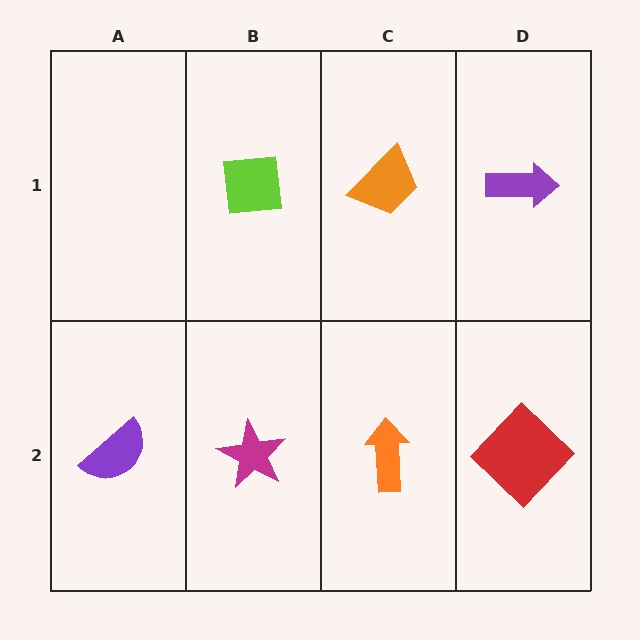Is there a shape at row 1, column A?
No, that cell is empty.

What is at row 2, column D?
A red diamond.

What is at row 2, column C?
An orange arrow.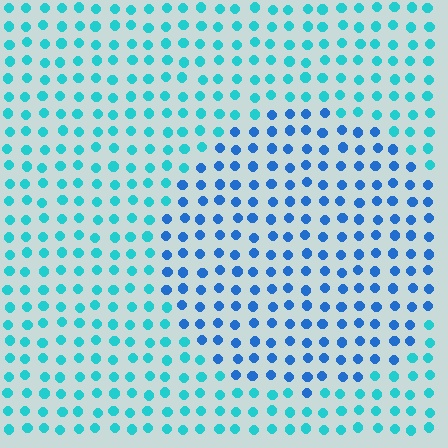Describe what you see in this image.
The image is filled with small cyan elements in a uniform arrangement. A circle-shaped region is visible where the elements are tinted to a slightly different hue, forming a subtle color boundary.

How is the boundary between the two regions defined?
The boundary is defined purely by a slight shift in hue (about 34 degrees). Spacing, size, and orientation are identical on both sides.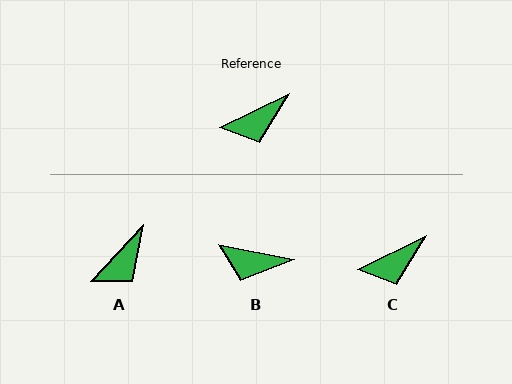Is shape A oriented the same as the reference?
No, it is off by about 21 degrees.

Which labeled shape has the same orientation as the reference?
C.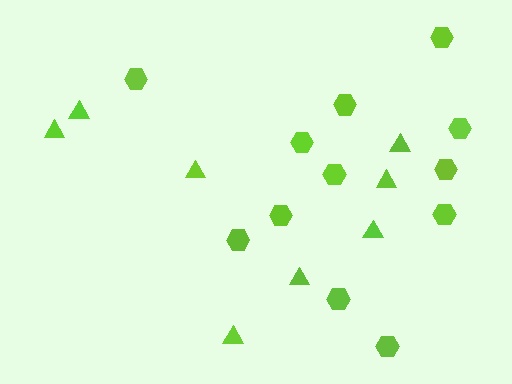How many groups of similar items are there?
There are 2 groups: one group of triangles (8) and one group of hexagons (12).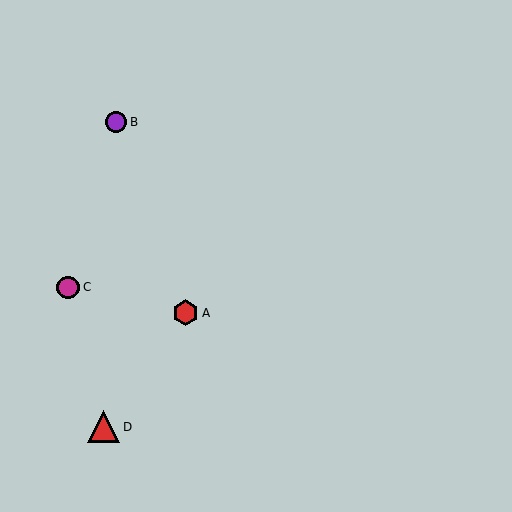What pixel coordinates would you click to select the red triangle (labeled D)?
Click at (103, 427) to select the red triangle D.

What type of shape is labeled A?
Shape A is a red hexagon.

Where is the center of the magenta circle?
The center of the magenta circle is at (68, 287).